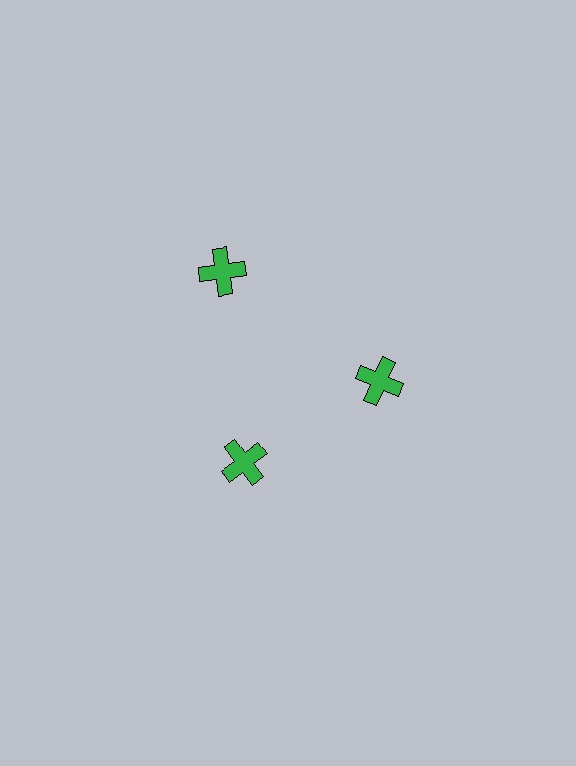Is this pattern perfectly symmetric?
No. The 3 green crosses are arranged in a ring, but one element near the 11 o'clock position is pushed outward from the center, breaking the 3-fold rotational symmetry.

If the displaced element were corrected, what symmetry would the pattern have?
It would have 3-fold rotational symmetry — the pattern would map onto itself every 120 degrees.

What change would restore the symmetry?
The symmetry would be restored by moving it inward, back onto the ring so that all 3 crosses sit at equal angles and equal distance from the center.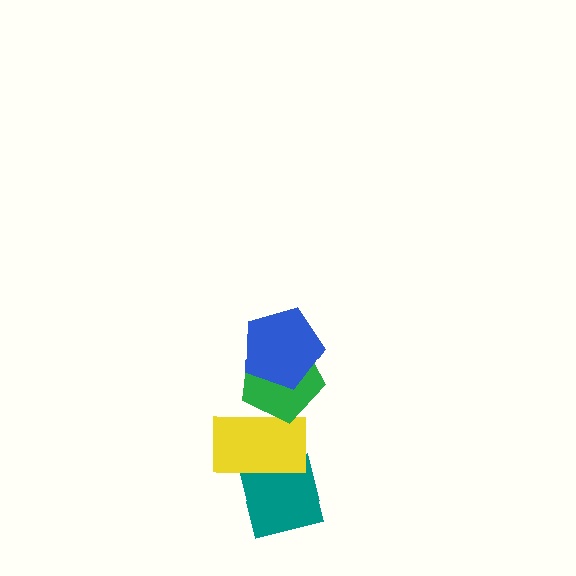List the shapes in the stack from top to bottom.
From top to bottom: the blue pentagon, the green pentagon, the yellow rectangle, the teal square.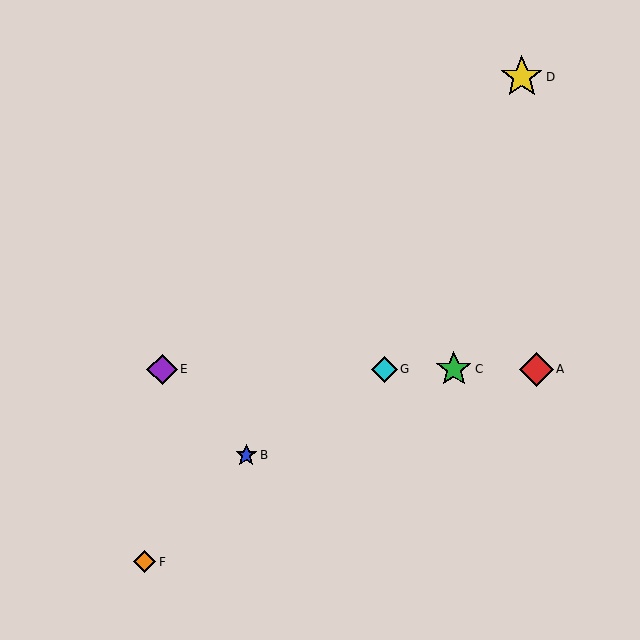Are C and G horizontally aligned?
Yes, both are at y≈369.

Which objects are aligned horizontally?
Objects A, C, E, G are aligned horizontally.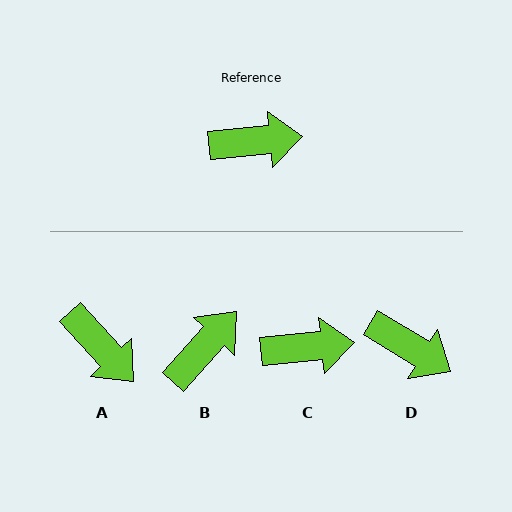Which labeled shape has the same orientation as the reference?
C.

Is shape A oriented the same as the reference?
No, it is off by about 53 degrees.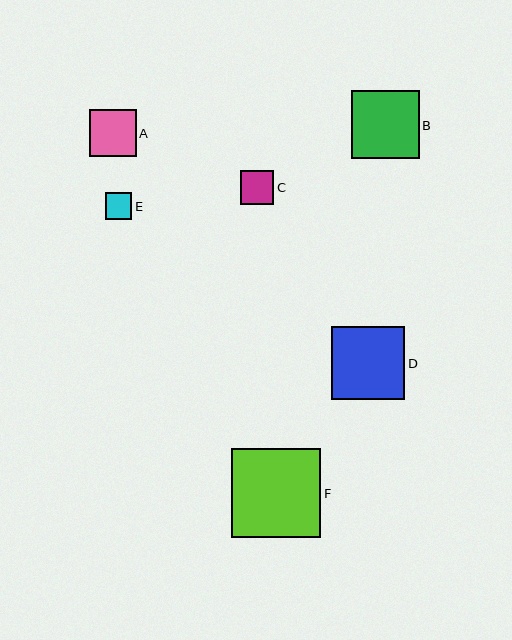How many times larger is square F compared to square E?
Square F is approximately 3.3 times the size of square E.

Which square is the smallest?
Square E is the smallest with a size of approximately 27 pixels.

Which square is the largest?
Square F is the largest with a size of approximately 89 pixels.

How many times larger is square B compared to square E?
Square B is approximately 2.5 times the size of square E.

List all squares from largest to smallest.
From largest to smallest: F, D, B, A, C, E.